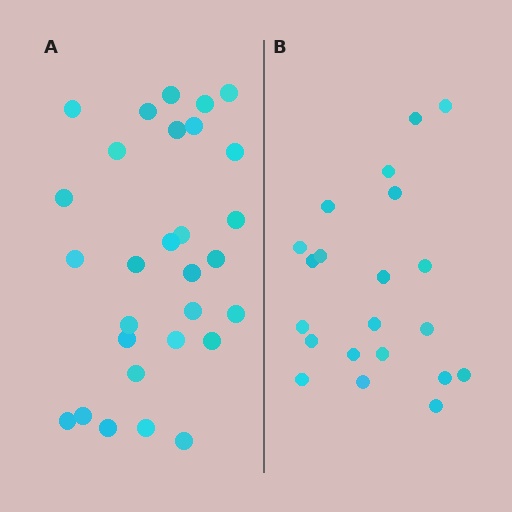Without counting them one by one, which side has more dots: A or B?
Region A (the left region) has more dots.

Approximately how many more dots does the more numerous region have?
Region A has roughly 8 or so more dots than region B.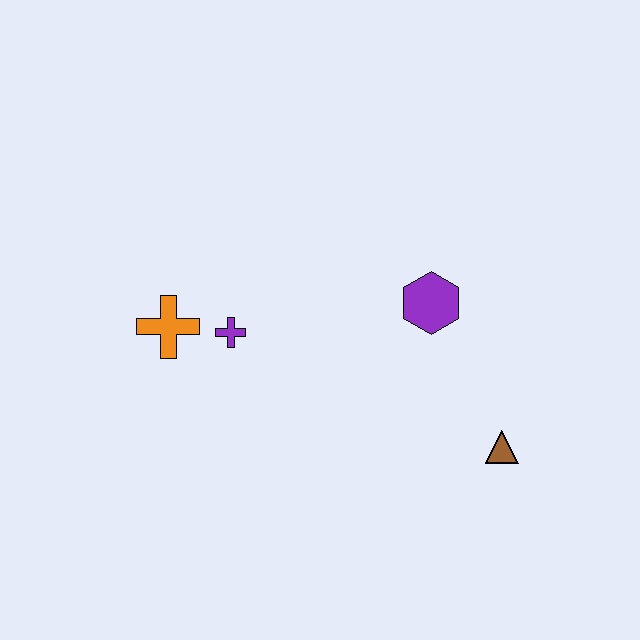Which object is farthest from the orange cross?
The brown triangle is farthest from the orange cross.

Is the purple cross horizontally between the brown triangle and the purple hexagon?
No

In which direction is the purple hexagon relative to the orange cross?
The purple hexagon is to the right of the orange cross.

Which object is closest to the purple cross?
The orange cross is closest to the purple cross.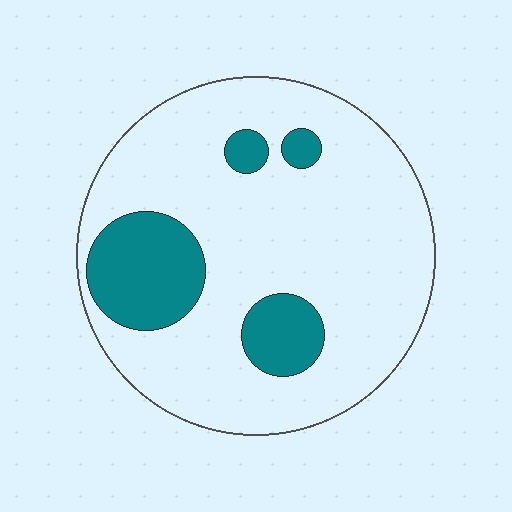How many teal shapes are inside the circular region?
4.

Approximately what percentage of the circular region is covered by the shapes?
Approximately 20%.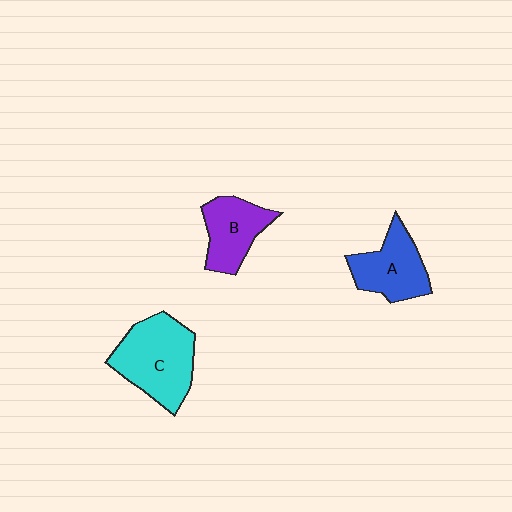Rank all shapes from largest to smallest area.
From largest to smallest: C (cyan), A (blue), B (purple).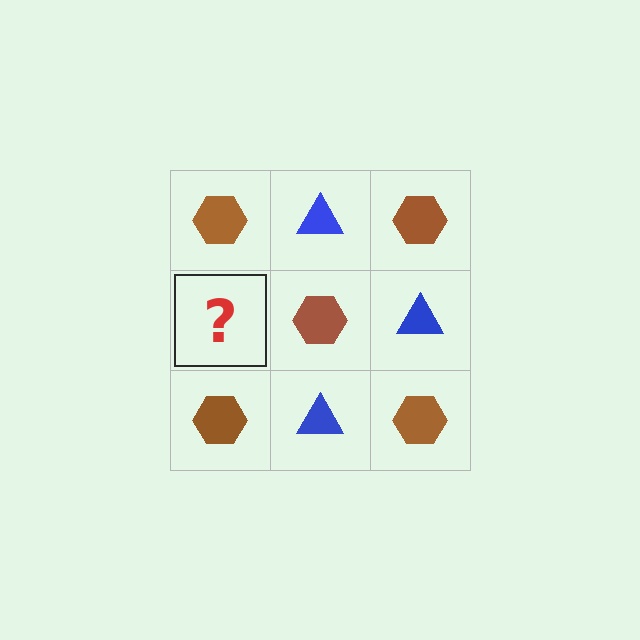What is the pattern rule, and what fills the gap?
The rule is that it alternates brown hexagon and blue triangle in a checkerboard pattern. The gap should be filled with a blue triangle.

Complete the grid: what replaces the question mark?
The question mark should be replaced with a blue triangle.